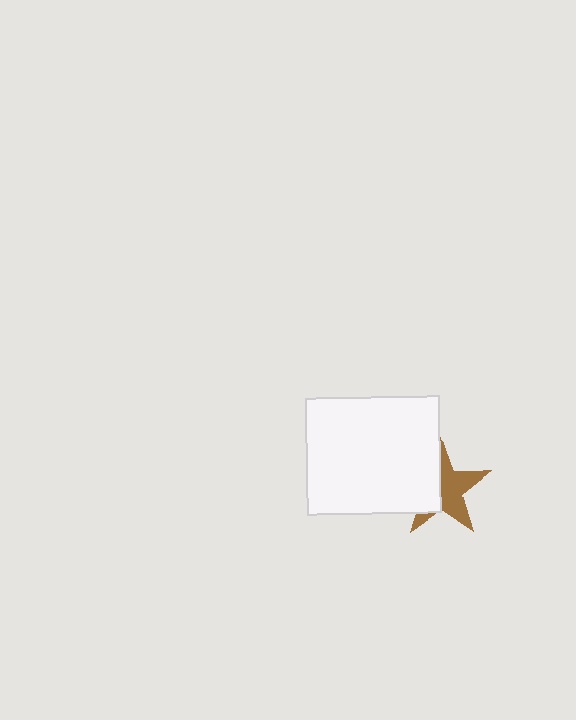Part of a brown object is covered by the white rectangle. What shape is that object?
It is a star.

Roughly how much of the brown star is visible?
About half of it is visible (roughly 55%).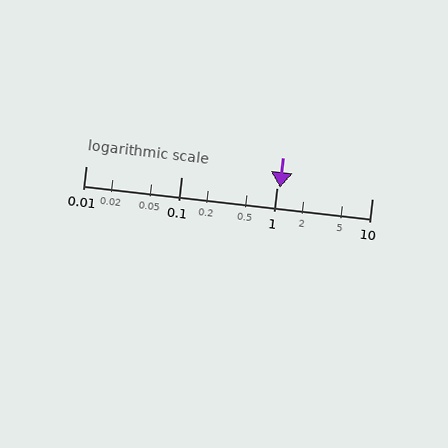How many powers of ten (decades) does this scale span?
The scale spans 3 decades, from 0.01 to 10.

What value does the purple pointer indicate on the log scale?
The pointer indicates approximately 1.1.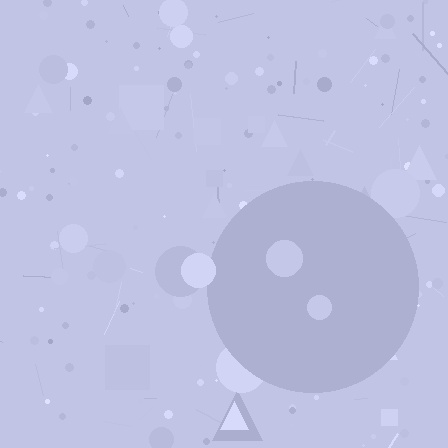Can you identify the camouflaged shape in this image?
The camouflaged shape is a circle.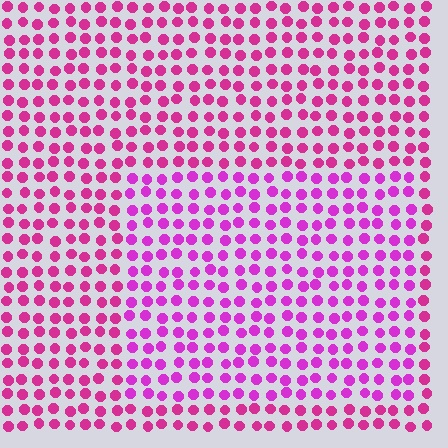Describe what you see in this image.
The image is filled with small magenta elements in a uniform arrangement. A rectangle-shaped region is visible where the elements are tinted to a slightly different hue, forming a subtle color boundary.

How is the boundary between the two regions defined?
The boundary is defined purely by a slight shift in hue (about 23 degrees). Spacing, size, and orientation are identical on both sides.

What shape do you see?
I see a rectangle.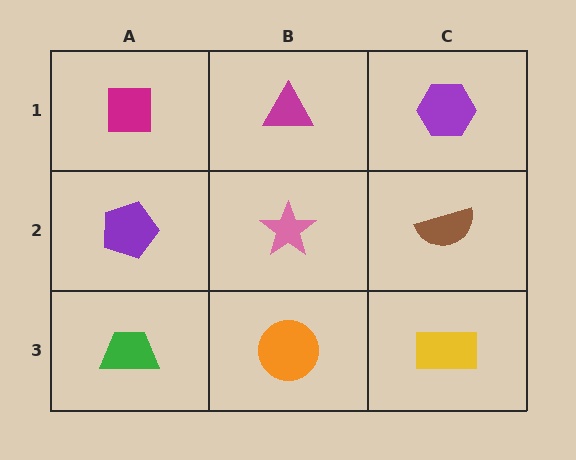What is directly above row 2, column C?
A purple hexagon.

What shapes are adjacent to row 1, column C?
A brown semicircle (row 2, column C), a magenta triangle (row 1, column B).